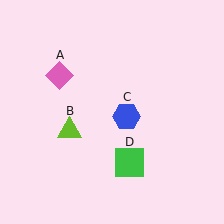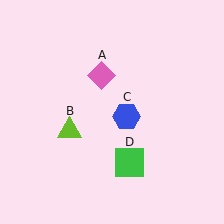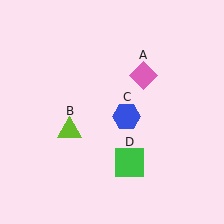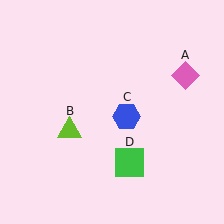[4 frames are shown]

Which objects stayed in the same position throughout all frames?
Lime triangle (object B) and blue hexagon (object C) and green square (object D) remained stationary.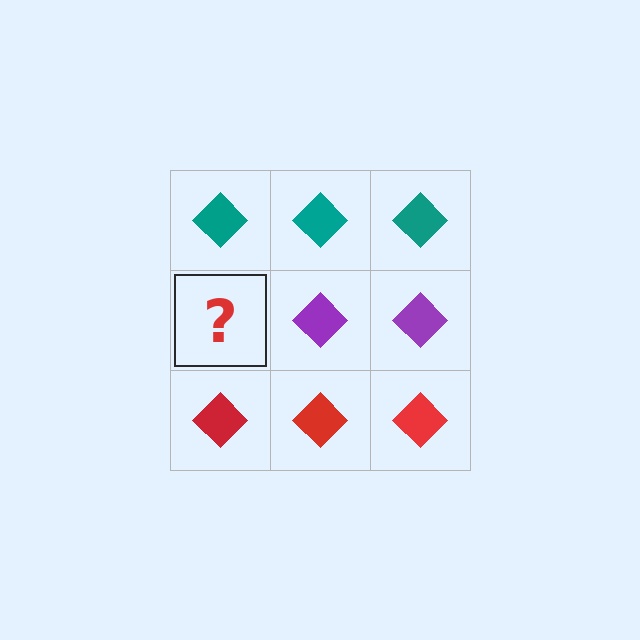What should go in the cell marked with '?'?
The missing cell should contain a purple diamond.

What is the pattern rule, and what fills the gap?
The rule is that each row has a consistent color. The gap should be filled with a purple diamond.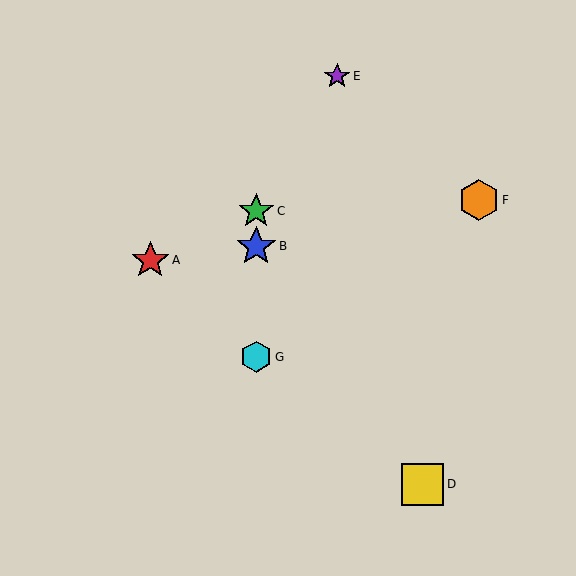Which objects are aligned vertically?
Objects B, C, G are aligned vertically.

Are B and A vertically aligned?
No, B is at x≈256 and A is at x≈150.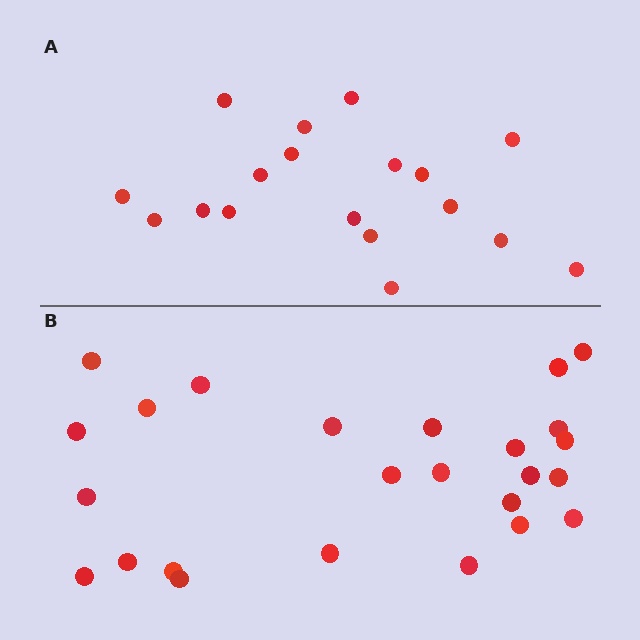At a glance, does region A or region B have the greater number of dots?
Region B (the bottom region) has more dots.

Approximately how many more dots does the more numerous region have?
Region B has roughly 8 or so more dots than region A.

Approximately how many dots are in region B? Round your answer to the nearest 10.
About 20 dots. (The exact count is 25, which rounds to 20.)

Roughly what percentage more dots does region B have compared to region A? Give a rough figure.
About 40% more.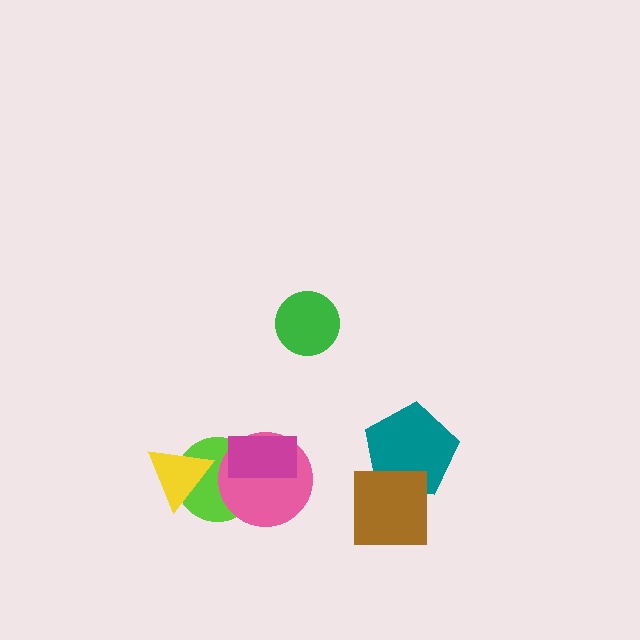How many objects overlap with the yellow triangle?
1 object overlaps with the yellow triangle.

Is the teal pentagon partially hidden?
Yes, it is partially covered by another shape.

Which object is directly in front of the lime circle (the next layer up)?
The pink circle is directly in front of the lime circle.